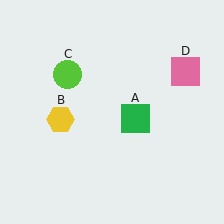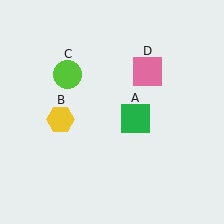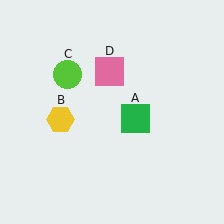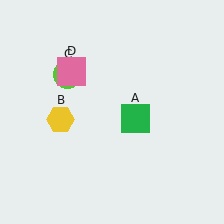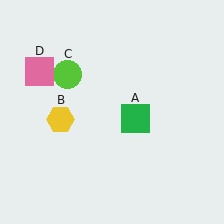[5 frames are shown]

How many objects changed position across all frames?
1 object changed position: pink square (object D).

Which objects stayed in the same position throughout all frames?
Green square (object A) and yellow hexagon (object B) and lime circle (object C) remained stationary.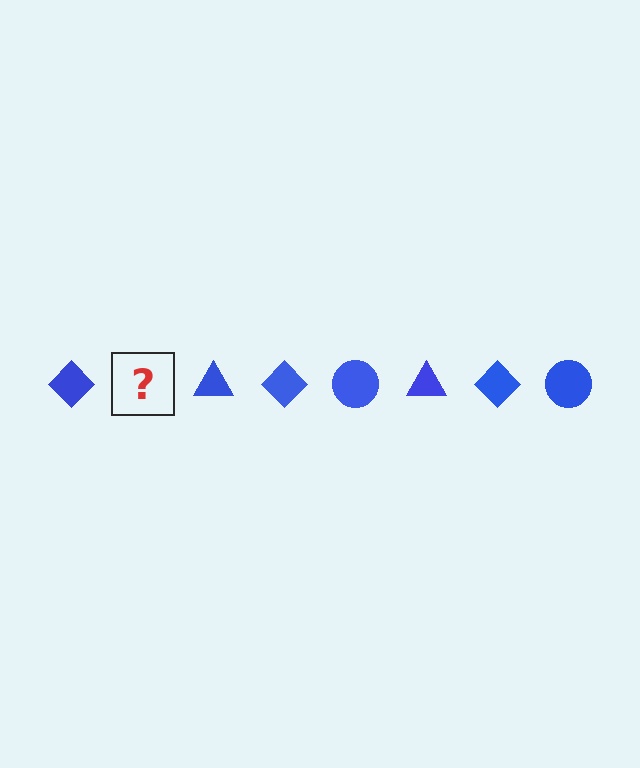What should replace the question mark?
The question mark should be replaced with a blue circle.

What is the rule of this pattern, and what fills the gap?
The rule is that the pattern cycles through diamond, circle, triangle shapes in blue. The gap should be filled with a blue circle.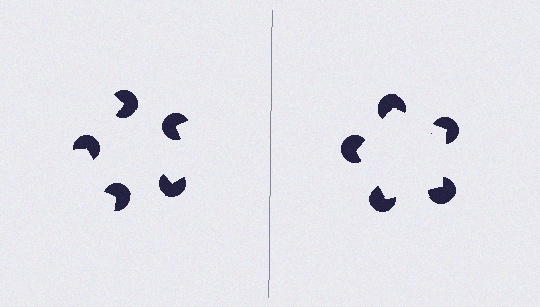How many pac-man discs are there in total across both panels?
10 — 5 on each side.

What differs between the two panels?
The pac-man discs are positioned identically on both sides; only the wedge orientations differ. On the right they align to a pentagon; on the left they are misaligned.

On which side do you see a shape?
An illusory pentagon appears on the right side. On the left side the wedge cuts are rotated, so no coherent shape forms.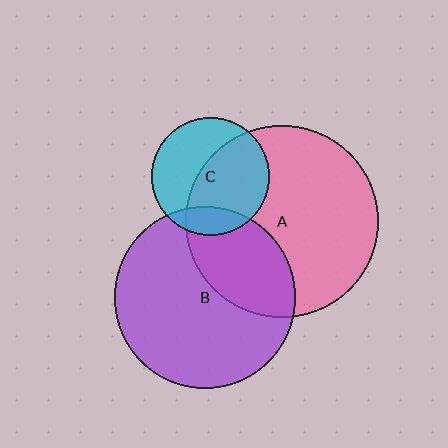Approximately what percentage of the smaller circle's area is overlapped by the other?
Approximately 35%.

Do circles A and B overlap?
Yes.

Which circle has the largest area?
Circle A (pink).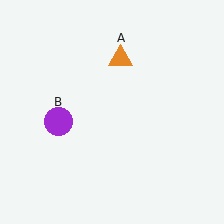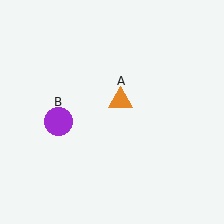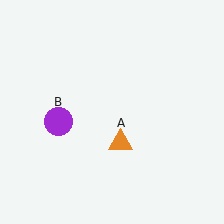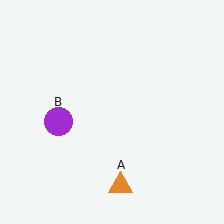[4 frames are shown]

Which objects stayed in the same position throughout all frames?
Purple circle (object B) remained stationary.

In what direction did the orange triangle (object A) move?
The orange triangle (object A) moved down.